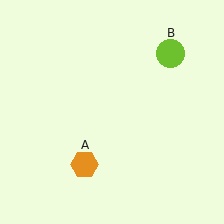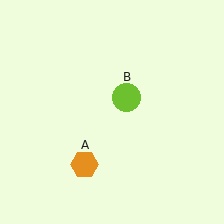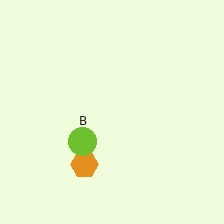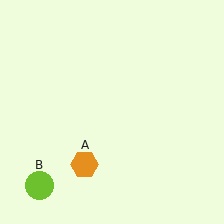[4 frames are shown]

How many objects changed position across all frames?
1 object changed position: lime circle (object B).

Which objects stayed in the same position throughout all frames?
Orange hexagon (object A) remained stationary.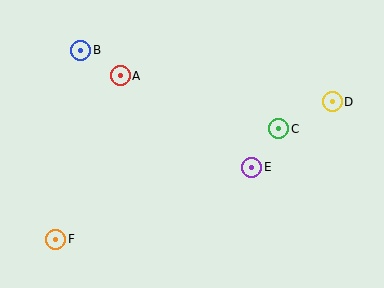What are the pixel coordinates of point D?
Point D is at (332, 102).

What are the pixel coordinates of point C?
Point C is at (279, 129).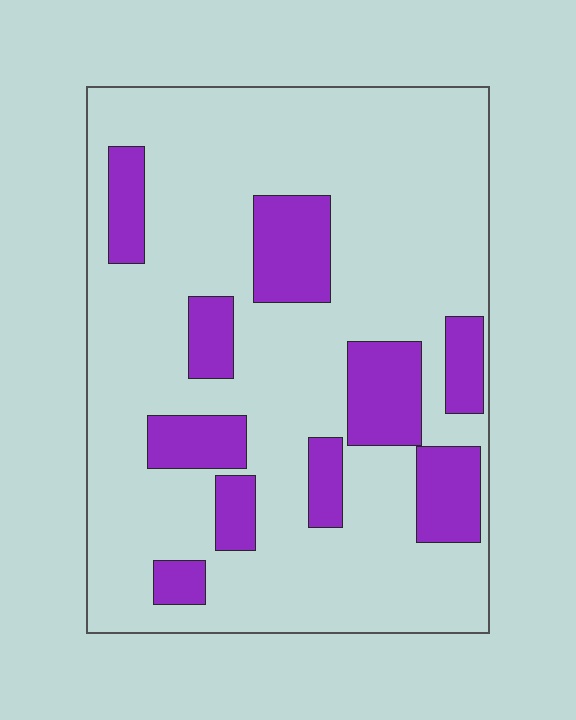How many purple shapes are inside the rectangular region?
10.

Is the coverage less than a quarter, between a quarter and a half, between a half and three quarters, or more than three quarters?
Less than a quarter.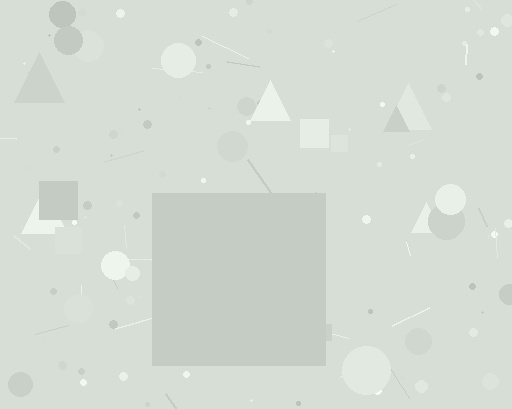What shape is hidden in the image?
A square is hidden in the image.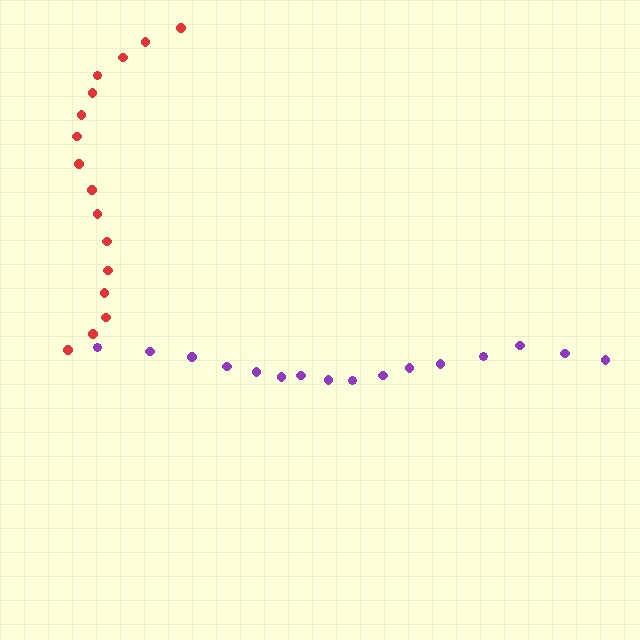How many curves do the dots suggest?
There are 2 distinct paths.